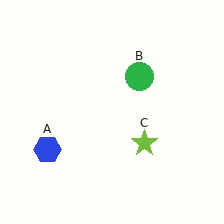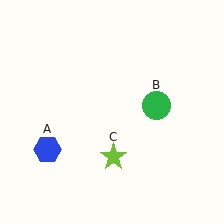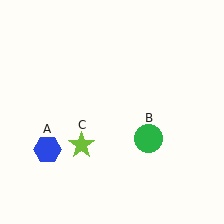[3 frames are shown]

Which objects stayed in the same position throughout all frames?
Blue hexagon (object A) remained stationary.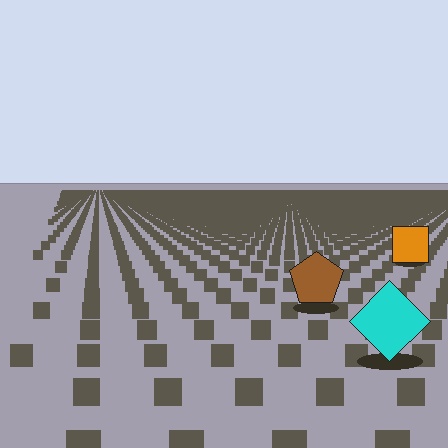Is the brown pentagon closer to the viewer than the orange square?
Yes. The brown pentagon is closer — you can tell from the texture gradient: the ground texture is coarser near it.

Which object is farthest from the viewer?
The orange square is farthest from the viewer. It appears smaller and the ground texture around it is denser.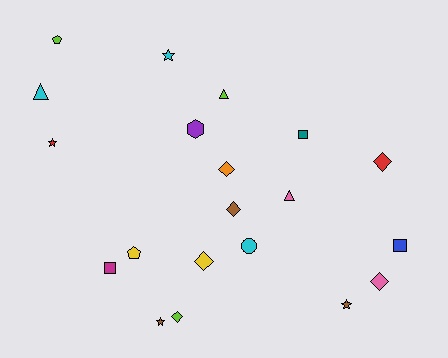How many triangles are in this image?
There are 3 triangles.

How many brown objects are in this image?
There are 3 brown objects.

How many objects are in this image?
There are 20 objects.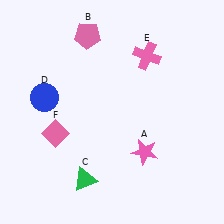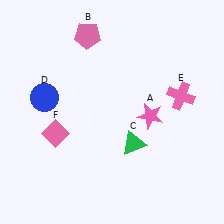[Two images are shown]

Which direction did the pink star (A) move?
The pink star (A) moved up.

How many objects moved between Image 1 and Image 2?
3 objects moved between the two images.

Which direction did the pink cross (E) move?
The pink cross (E) moved down.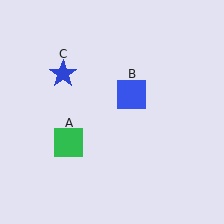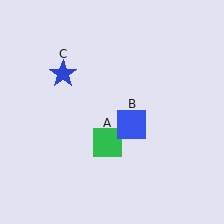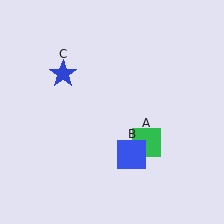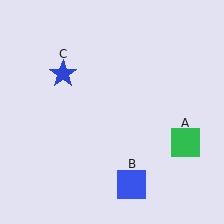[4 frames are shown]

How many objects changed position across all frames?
2 objects changed position: green square (object A), blue square (object B).